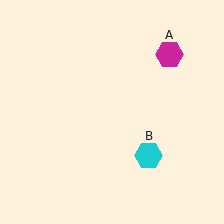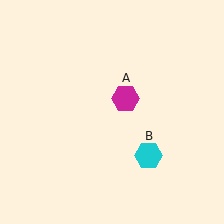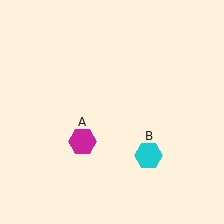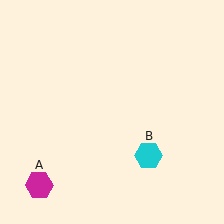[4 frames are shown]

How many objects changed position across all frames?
1 object changed position: magenta hexagon (object A).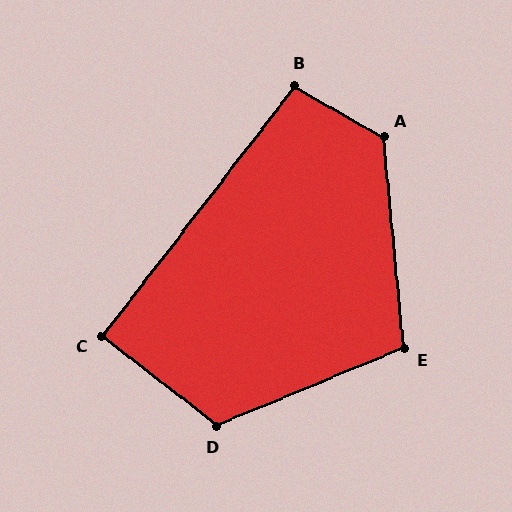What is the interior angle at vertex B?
Approximately 98 degrees (obtuse).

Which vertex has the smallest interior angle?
C, at approximately 90 degrees.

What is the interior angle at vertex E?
Approximately 107 degrees (obtuse).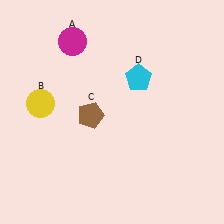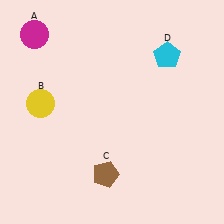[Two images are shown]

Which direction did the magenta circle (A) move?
The magenta circle (A) moved left.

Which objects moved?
The objects that moved are: the magenta circle (A), the brown pentagon (C), the cyan pentagon (D).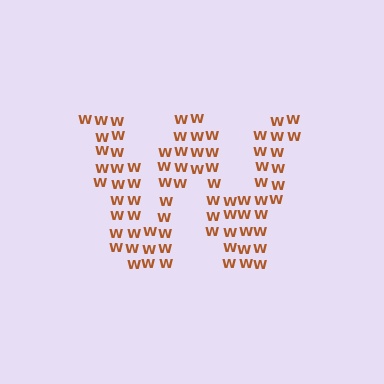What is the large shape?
The large shape is the letter W.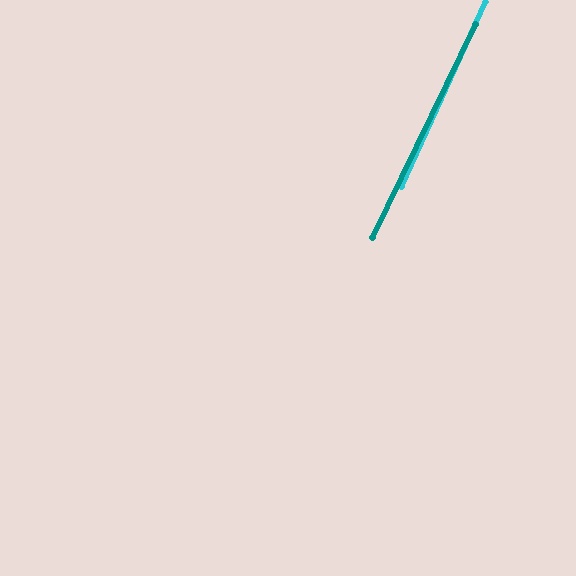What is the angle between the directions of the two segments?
Approximately 1 degree.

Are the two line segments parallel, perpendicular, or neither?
Parallel — their directions differ by only 1.3°.